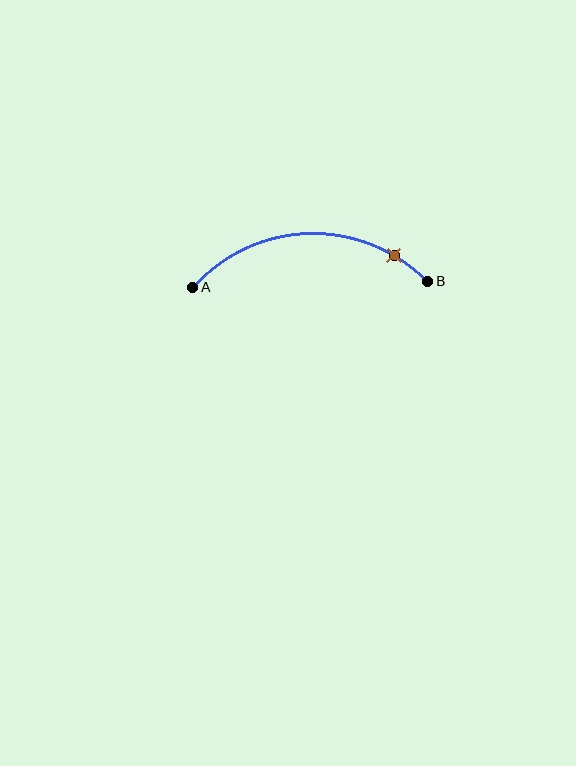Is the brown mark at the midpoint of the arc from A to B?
No. The brown mark lies on the arc but is closer to endpoint B. The arc midpoint would be at the point on the curve equidistant along the arc from both A and B.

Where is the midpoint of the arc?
The arc midpoint is the point on the curve farthest from the straight line joining A and B. It sits above that line.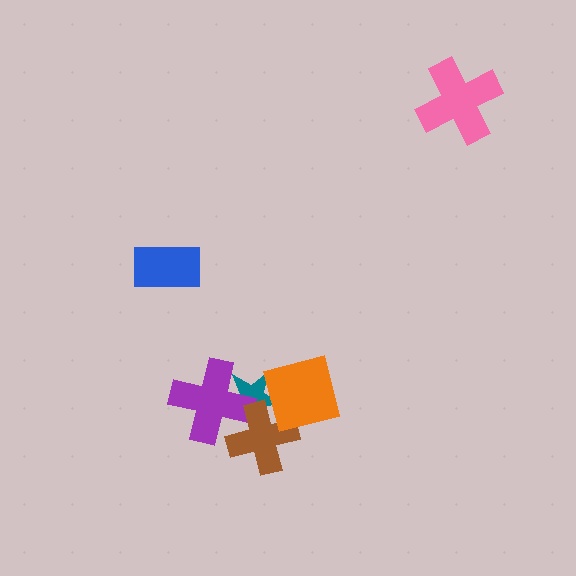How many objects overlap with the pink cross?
0 objects overlap with the pink cross.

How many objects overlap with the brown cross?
3 objects overlap with the brown cross.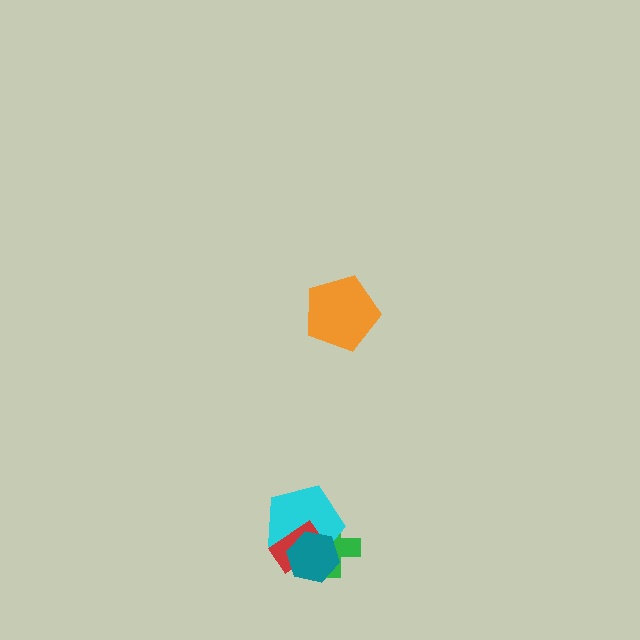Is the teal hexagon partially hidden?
No, no other shape covers it.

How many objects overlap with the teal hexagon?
3 objects overlap with the teal hexagon.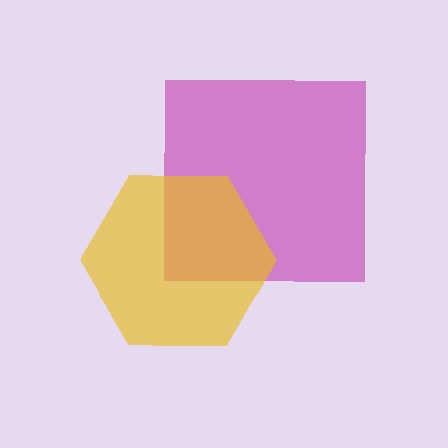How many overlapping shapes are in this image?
There are 2 overlapping shapes in the image.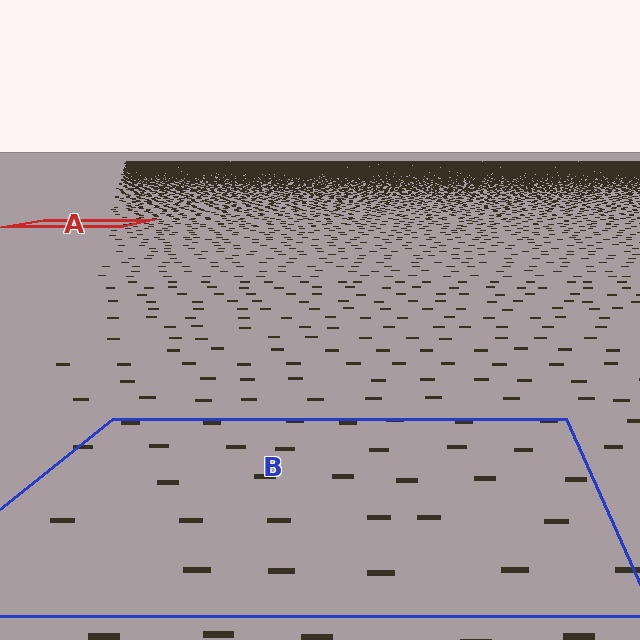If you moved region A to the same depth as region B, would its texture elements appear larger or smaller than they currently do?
They would appear larger. At a closer depth, the same texture elements are projected at a bigger on-screen size.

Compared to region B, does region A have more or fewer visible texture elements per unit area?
Region A has more texture elements per unit area — they are packed more densely because it is farther away.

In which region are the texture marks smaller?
The texture marks are smaller in region A, because it is farther away.